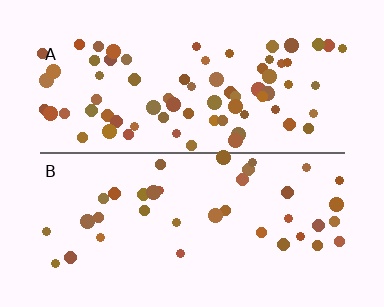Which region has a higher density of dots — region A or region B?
A (the top).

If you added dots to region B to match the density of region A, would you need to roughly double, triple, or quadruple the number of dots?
Approximately double.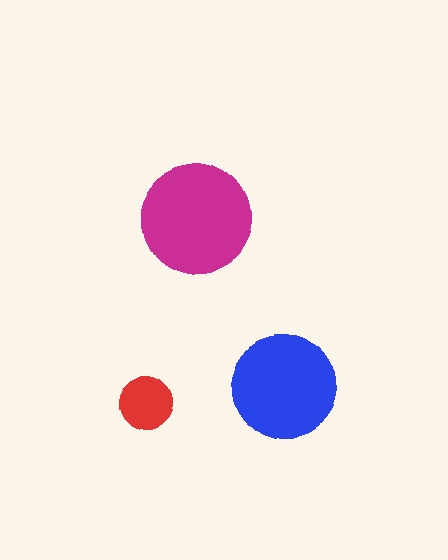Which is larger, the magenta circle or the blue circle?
The magenta one.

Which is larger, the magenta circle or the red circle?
The magenta one.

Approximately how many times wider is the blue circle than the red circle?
About 2 times wider.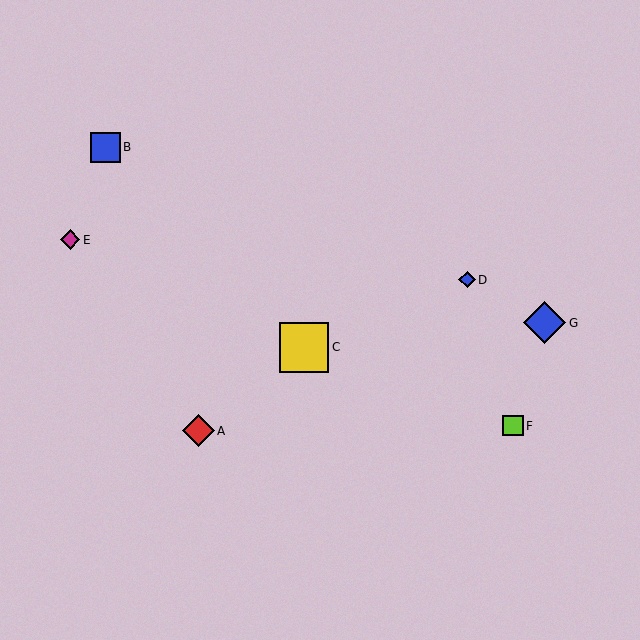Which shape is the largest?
The yellow square (labeled C) is the largest.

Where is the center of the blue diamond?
The center of the blue diamond is at (467, 280).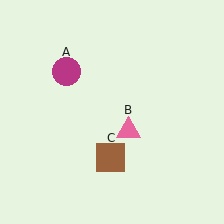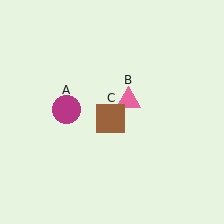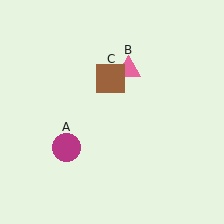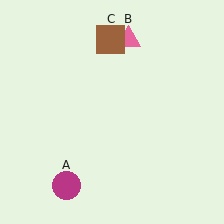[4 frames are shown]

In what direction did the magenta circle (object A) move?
The magenta circle (object A) moved down.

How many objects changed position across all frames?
3 objects changed position: magenta circle (object A), pink triangle (object B), brown square (object C).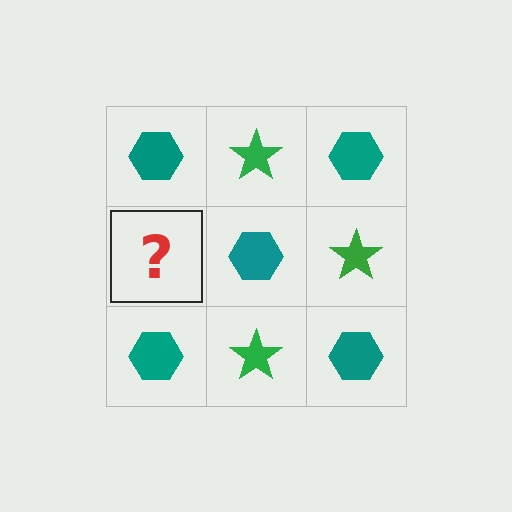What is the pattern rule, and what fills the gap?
The rule is that it alternates teal hexagon and green star in a checkerboard pattern. The gap should be filled with a green star.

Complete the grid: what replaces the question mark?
The question mark should be replaced with a green star.